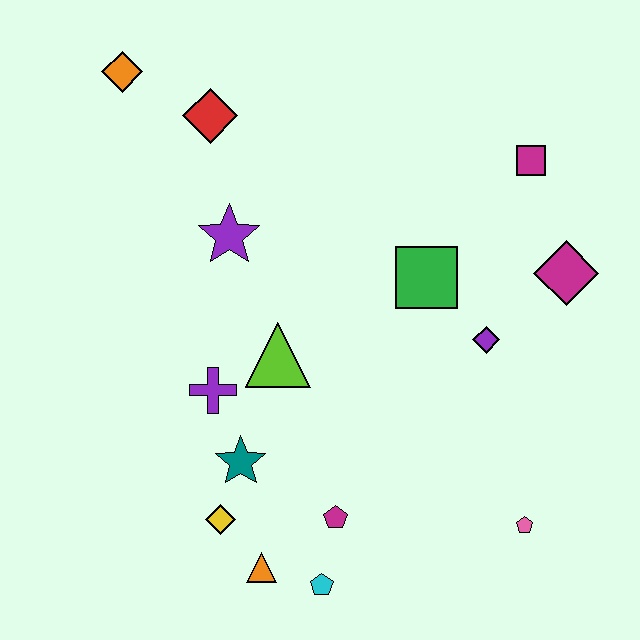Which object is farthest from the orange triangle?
The orange diamond is farthest from the orange triangle.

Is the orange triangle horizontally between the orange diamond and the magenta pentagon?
Yes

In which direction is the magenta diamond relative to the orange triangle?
The magenta diamond is to the right of the orange triangle.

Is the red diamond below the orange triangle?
No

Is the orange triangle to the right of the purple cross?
Yes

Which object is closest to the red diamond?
The orange diamond is closest to the red diamond.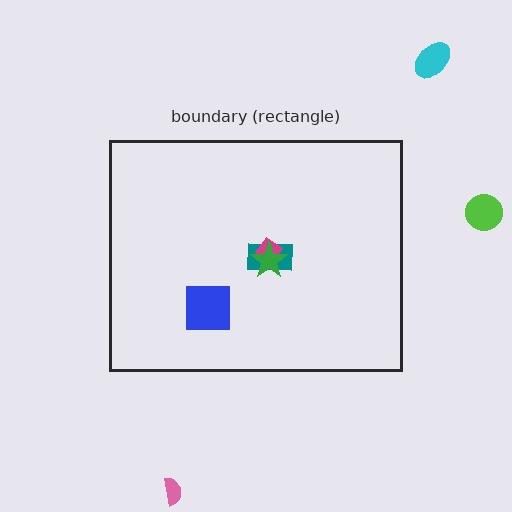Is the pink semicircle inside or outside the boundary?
Outside.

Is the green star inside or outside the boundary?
Inside.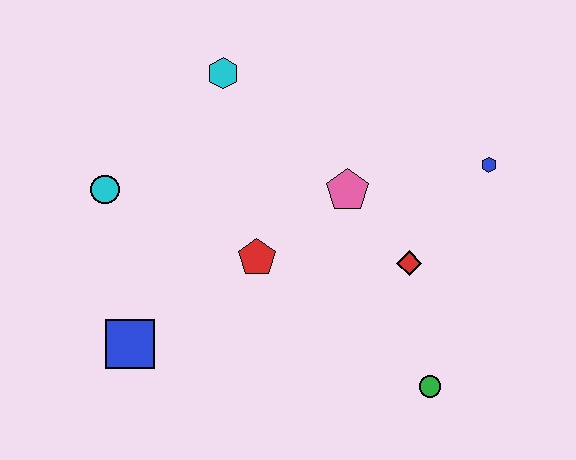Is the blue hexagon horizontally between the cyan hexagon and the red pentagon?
No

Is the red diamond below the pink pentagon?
Yes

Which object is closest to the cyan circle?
The blue square is closest to the cyan circle.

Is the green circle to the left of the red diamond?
No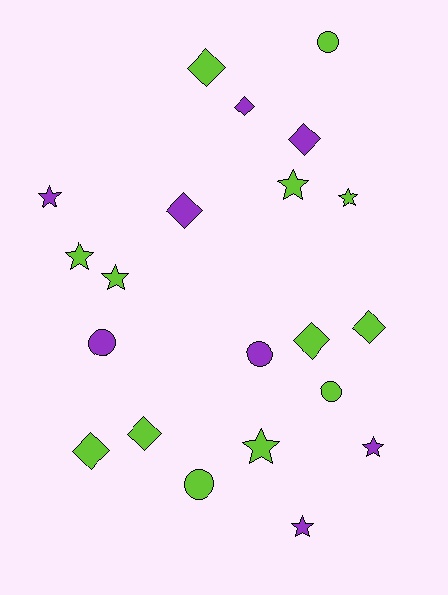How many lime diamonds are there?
There are 5 lime diamonds.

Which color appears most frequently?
Lime, with 13 objects.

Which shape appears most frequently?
Star, with 8 objects.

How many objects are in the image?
There are 21 objects.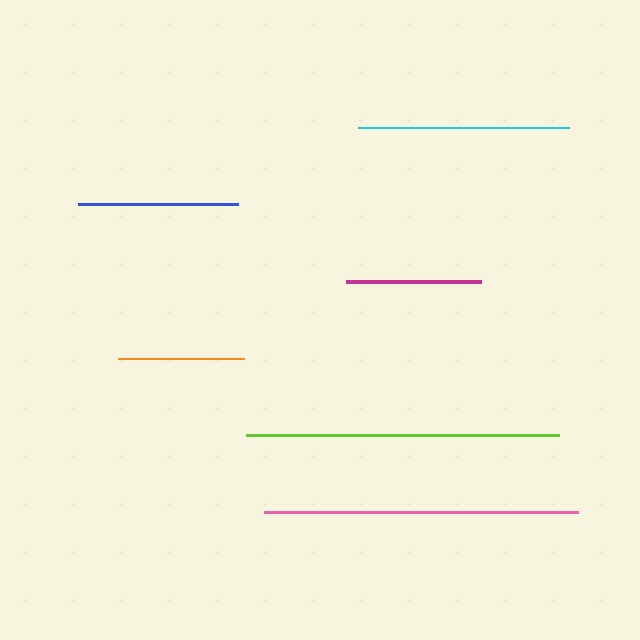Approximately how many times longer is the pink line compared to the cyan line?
The pink line is approximately 1.5 times the length of the cyan line.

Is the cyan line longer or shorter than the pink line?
The pink line is longer than the cyan line.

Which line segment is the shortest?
The orange line is the shortest at approximately 126 pixels.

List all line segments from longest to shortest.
From longest to shortest: pink, lime, cyan, blue, magenta, orange.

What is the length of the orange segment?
The orange segment is approximately 126 pixels long.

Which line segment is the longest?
The pink line is the longest at approximately 314 pixels.